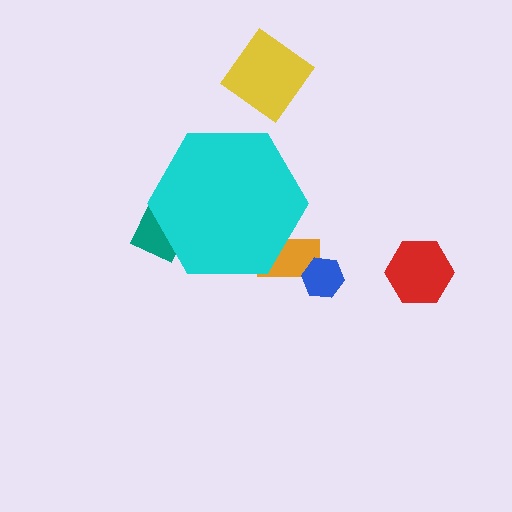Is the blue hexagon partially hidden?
No, the blue hexagon is fully visible.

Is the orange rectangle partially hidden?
Yes, the orange rectangle is partially hidden behind the cyan hexagon.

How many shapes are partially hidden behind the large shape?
2 shapes are partially hidden.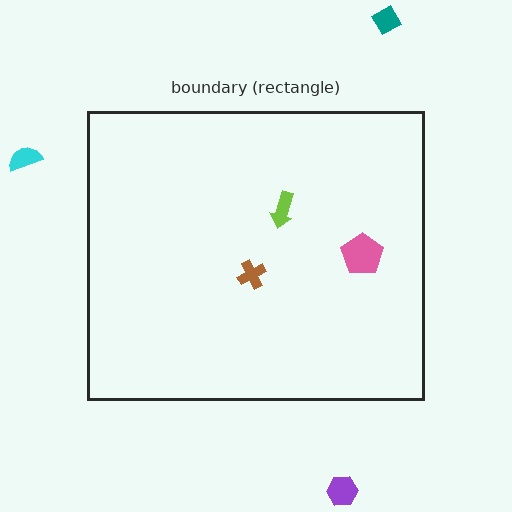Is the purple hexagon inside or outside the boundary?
Outside.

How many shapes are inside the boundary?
3 inside, 3 outside.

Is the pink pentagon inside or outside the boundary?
Inside.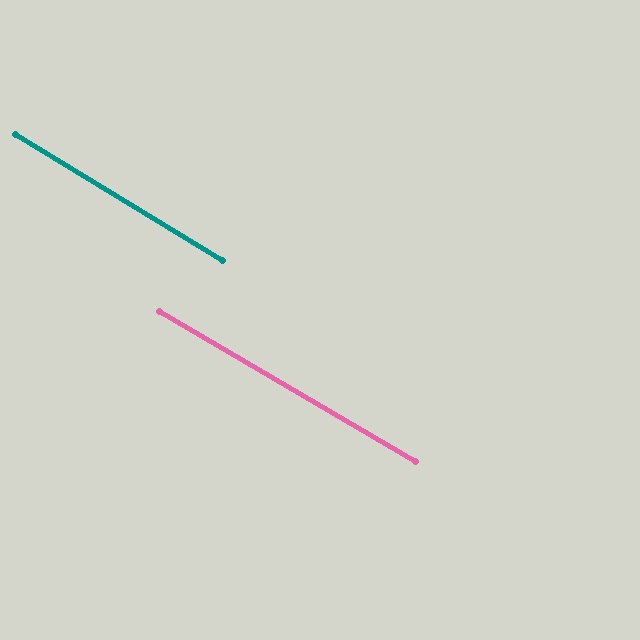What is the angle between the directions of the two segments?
Approximately 1 degree.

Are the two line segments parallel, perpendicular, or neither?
Parallel — their directions differ by only 1.1°.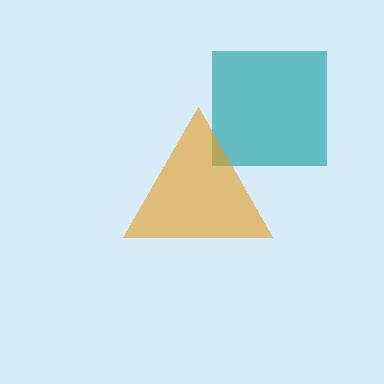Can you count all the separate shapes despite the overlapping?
Yes, there are 2 separate shapes.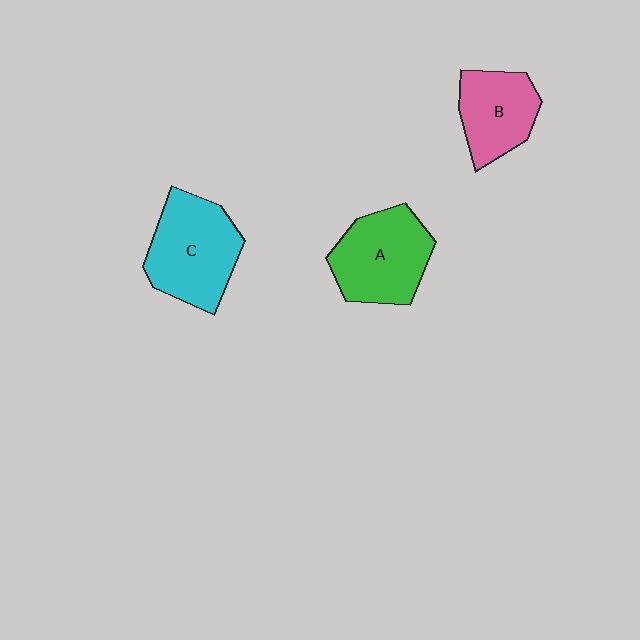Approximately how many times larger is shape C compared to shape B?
Approximately 1.4 times.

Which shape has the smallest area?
Shape B (pink).